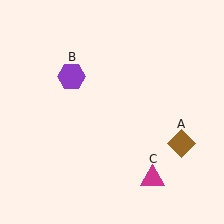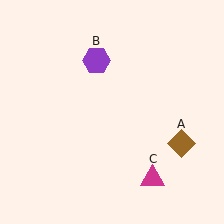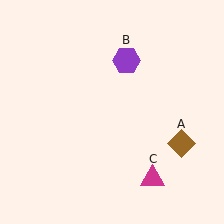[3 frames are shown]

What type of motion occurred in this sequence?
The purple hexagon (object B) rotated clockwise around the center of the scene.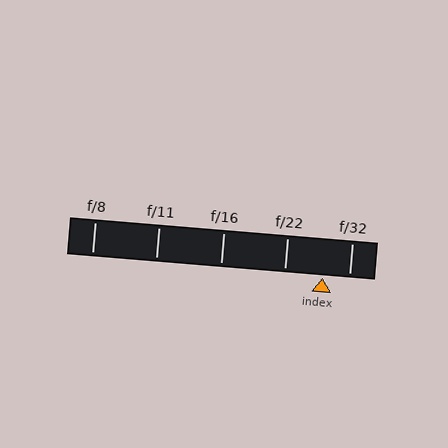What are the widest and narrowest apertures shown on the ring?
The widest aperture shown is f/8 and the narrowest is f/32.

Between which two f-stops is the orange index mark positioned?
The index mark is between f/22 and f/32.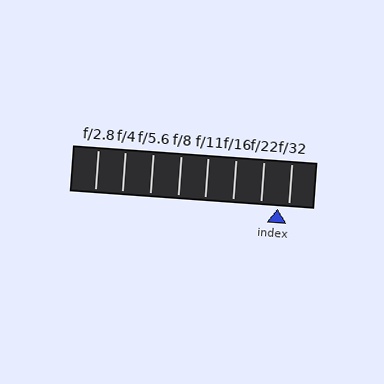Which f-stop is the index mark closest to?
The index mark is closest to f/32.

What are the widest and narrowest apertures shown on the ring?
The widest aperture shown is f/2.8 and the narrowest is f/32.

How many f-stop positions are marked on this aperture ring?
There are 8 f-stop positions marked.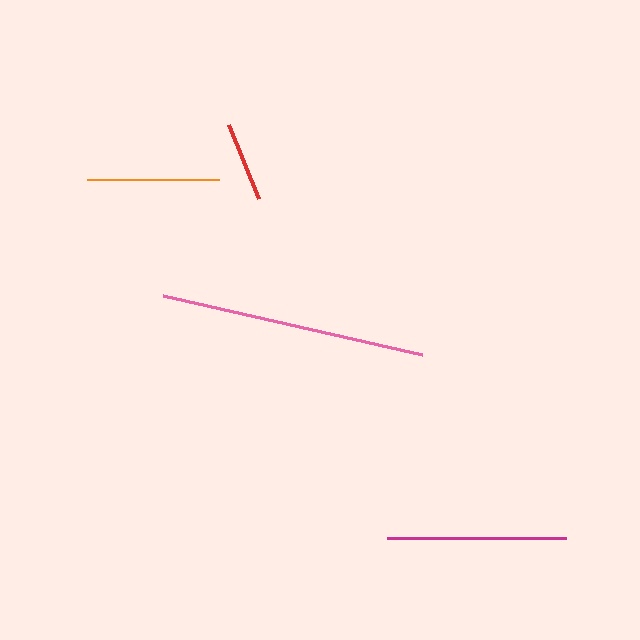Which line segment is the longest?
The pink line is the longest at approximately 265 pixels.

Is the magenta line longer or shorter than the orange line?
The magenta line is longer than the orange line.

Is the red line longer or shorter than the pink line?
The pink line is longer than the red line.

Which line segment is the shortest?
The red line is the shortest at approximately 80 pixels.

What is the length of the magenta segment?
The magenta segment is approximately 179 pixels long.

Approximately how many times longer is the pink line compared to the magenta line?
The pink line is approximately 1.5 times the length of the magenta line.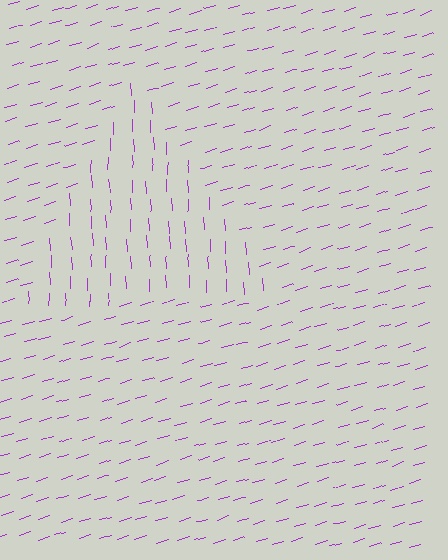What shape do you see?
I see a triangle.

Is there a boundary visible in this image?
Yes, there is a texture boundary formed by a change in line orientation.